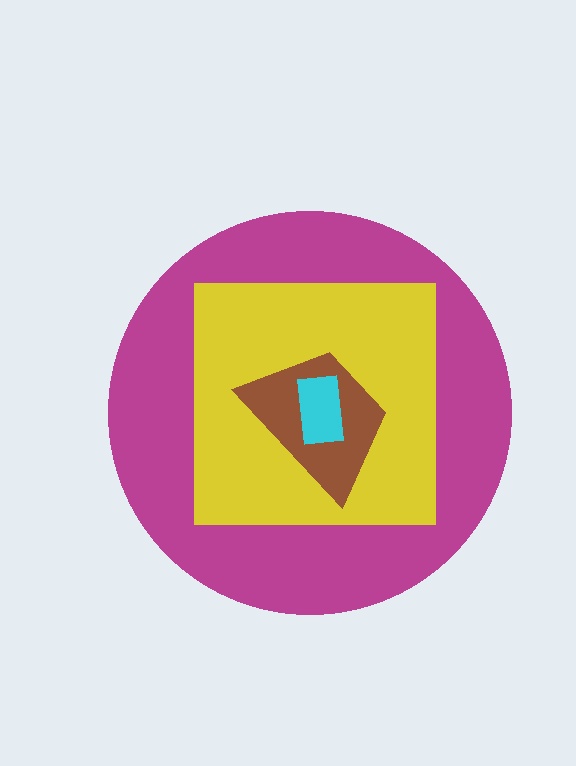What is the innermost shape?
The cyan rectangle.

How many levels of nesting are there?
4.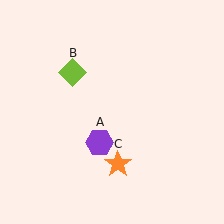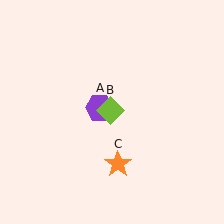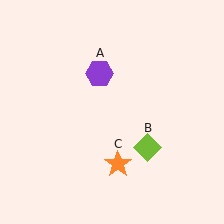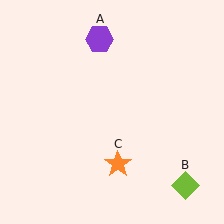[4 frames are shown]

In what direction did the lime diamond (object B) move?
The lime diamond (object B) moved down and to the right.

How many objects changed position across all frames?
2 objects changed position: purple hexagon (object A), lime diamond (object B).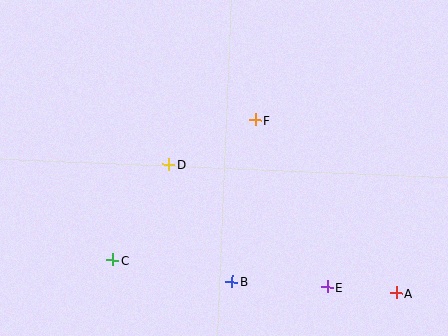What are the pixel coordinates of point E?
Point E is at (327, 287).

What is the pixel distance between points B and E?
The distance between B and E is 96 pixels.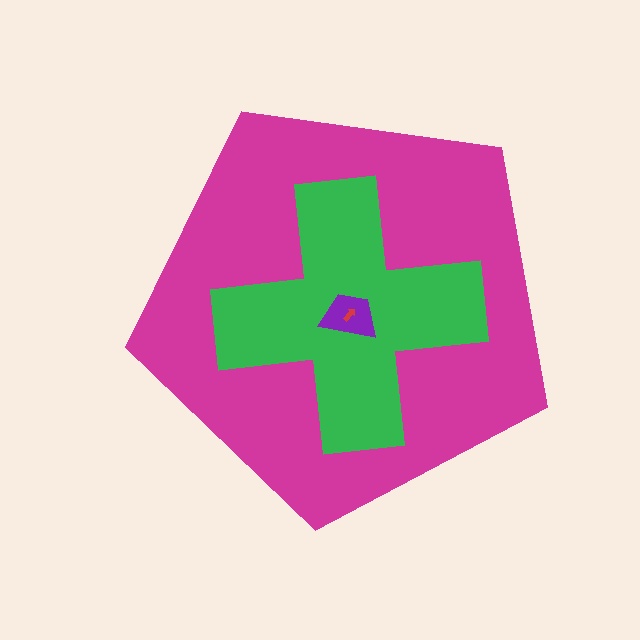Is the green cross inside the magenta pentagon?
Yes.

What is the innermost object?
The red arrow.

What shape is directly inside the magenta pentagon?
The green cross.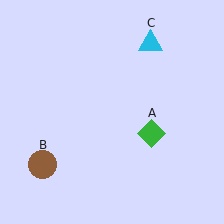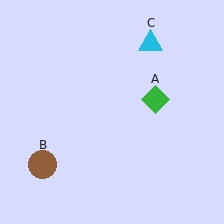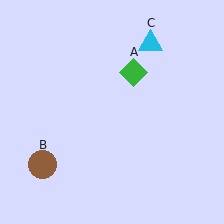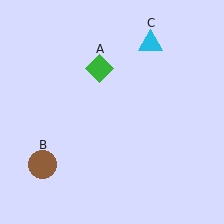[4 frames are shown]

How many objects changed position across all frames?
1 object changed position: green diamond (object A).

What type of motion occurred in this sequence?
The green diamond (object A) rotated counterclockwise around the center of the scene.